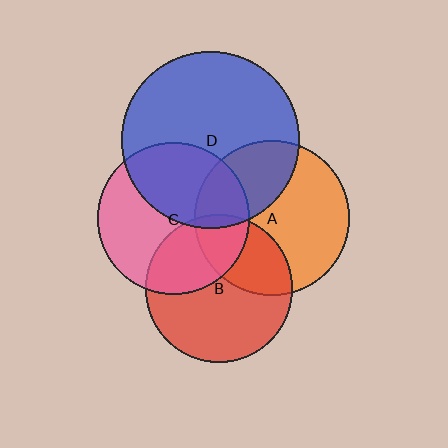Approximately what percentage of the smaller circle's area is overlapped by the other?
Approximately 35%.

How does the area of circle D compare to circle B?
Approximately 1.5 times.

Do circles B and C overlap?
Yes.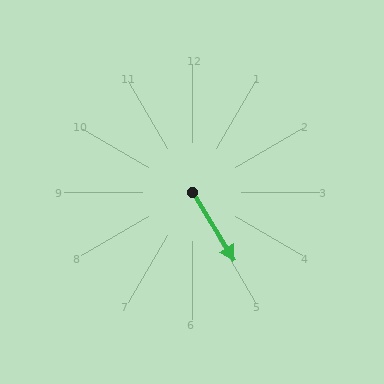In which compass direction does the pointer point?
Southeast.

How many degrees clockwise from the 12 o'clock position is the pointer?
Approximately 148 degrees.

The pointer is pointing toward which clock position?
Roughly 5 o'clock.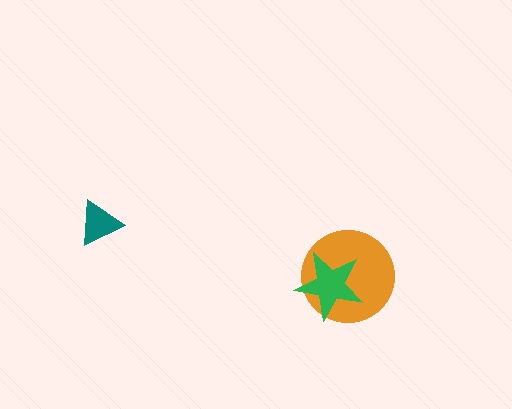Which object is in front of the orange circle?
The green star is in front of the orange circle.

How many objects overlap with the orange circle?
1 object overlaps with the orange circle.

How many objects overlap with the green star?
1 object overlaps with the green star.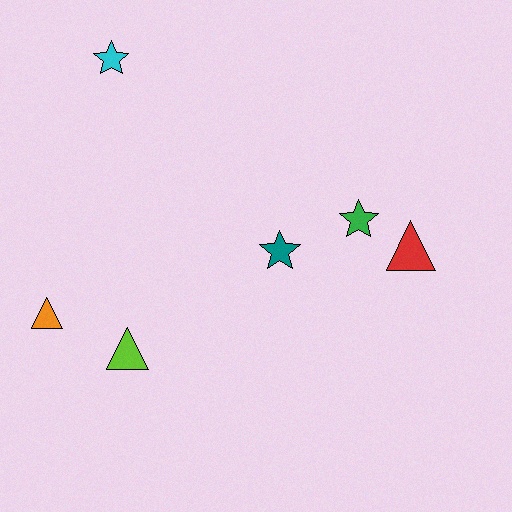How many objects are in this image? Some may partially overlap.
There are 6 objects.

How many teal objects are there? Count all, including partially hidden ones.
There is 1 teal object.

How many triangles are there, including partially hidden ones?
There are 3 triangles.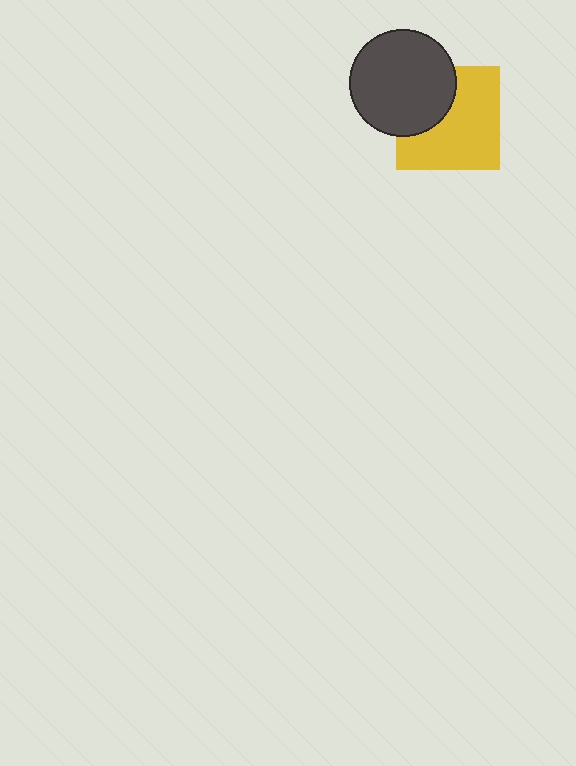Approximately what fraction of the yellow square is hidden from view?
Roughly 35% of the yellow square is hidden behind the dark gray circle.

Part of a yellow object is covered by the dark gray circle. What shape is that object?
It is a square.